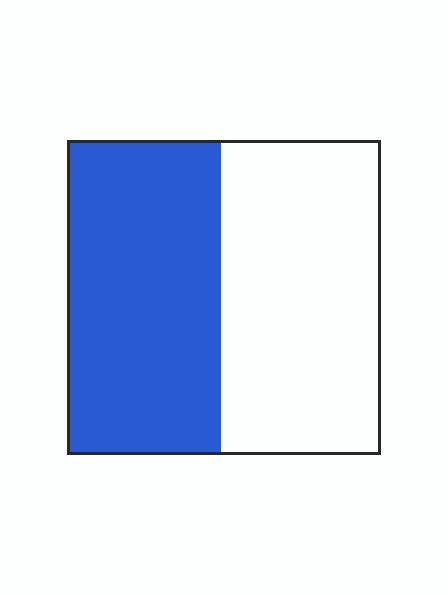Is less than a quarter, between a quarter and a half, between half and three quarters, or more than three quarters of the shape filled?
Between a quarter and a half.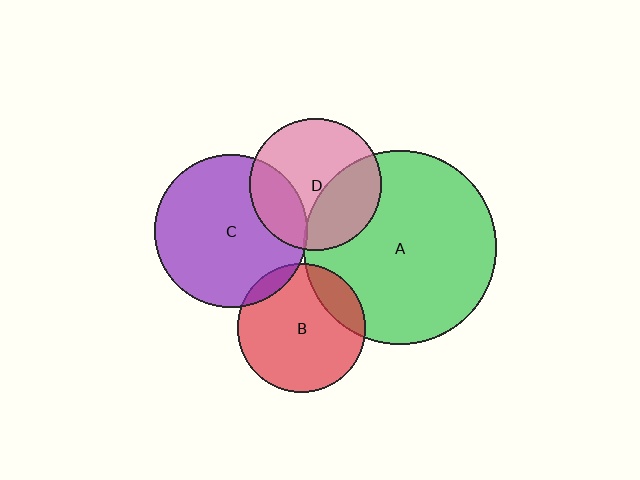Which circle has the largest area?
Circle A (green).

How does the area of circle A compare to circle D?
Approximately 2.2 times.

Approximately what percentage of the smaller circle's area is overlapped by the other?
Approximately 10%.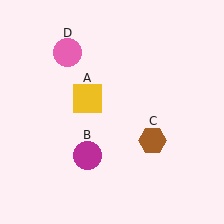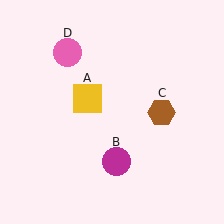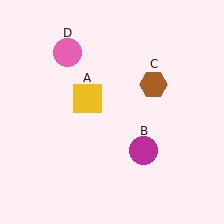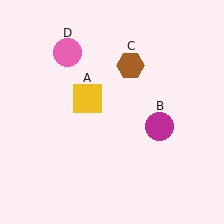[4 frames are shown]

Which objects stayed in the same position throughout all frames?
Yellow square (object A) and pink circle (object D) remained stationary.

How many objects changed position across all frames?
2 objects changed position: magenta circle (object B), brown hexagon (object C).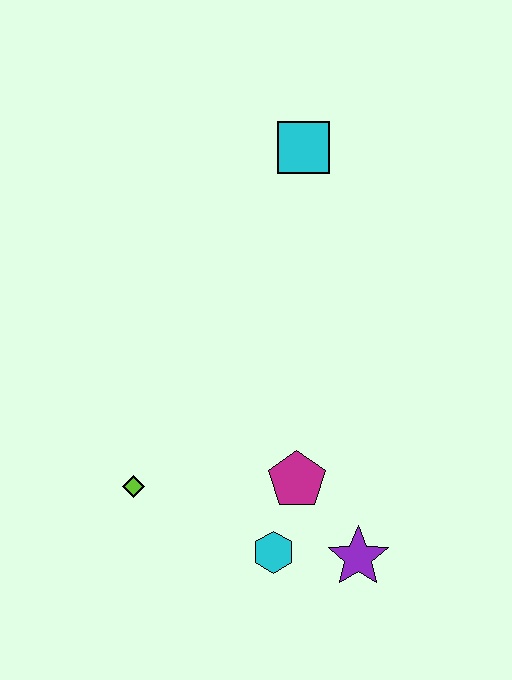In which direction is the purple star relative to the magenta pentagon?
The purple star is below the magenta pentagon.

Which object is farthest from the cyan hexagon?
The cyan square is farthest from the cyan hexagon.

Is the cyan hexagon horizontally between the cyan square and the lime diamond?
Yes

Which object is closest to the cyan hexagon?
The magenta pentagon is closest to the cyan hexagon.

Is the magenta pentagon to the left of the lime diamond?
No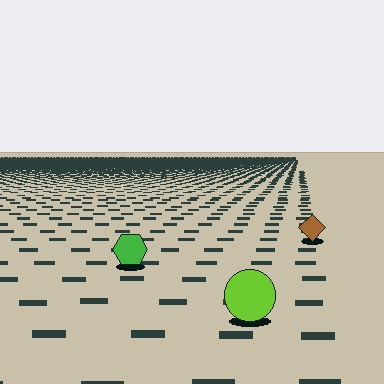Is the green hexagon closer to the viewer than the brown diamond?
Yes. The green hexagon is closer — you can tell from the texture gradient: the ground texture is coarser near it.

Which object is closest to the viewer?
The lime circle is closest. The texture marks near it are larger and more spread out.